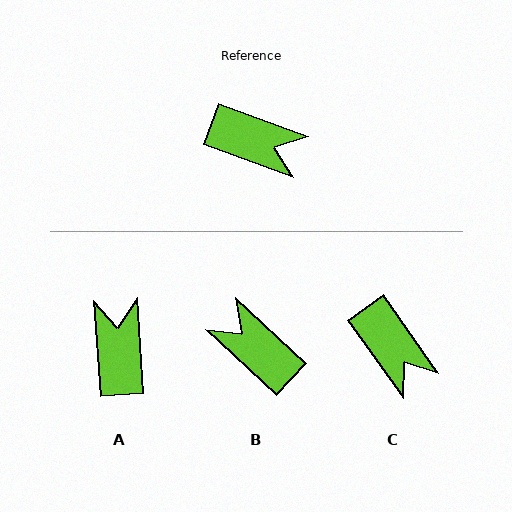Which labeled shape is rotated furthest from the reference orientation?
B, about 157 degrees away.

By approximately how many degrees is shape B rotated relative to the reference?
Approximately 157 degrees counter-clockwise.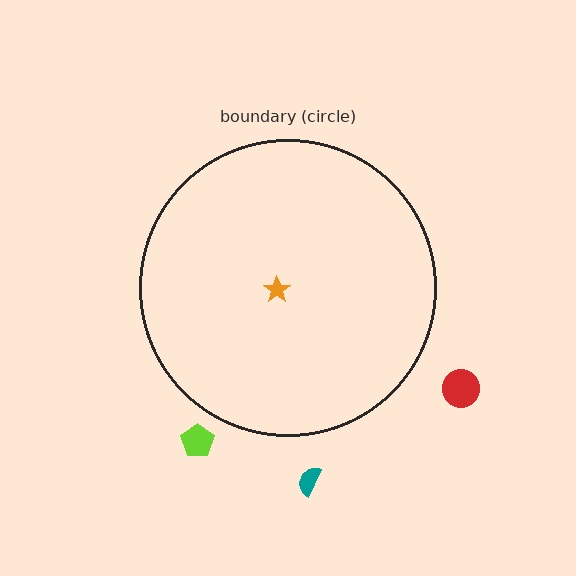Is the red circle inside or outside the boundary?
Outside.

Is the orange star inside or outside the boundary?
Inside.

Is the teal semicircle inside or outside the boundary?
Outside.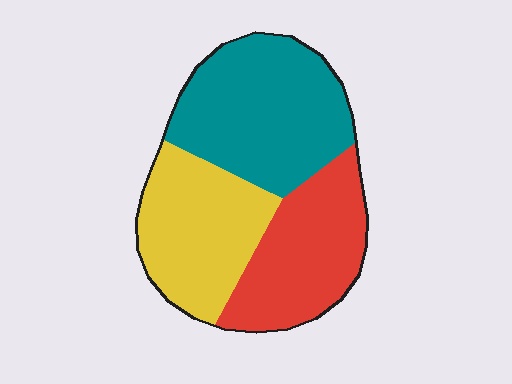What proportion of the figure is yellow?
Yellow covers 31% of the figure.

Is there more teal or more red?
Teal.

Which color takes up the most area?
Teal, at roughly 40%.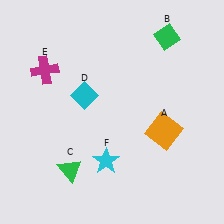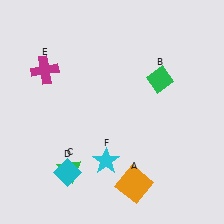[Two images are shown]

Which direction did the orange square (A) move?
The orange square (A) moved down.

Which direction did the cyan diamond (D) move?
The cyan diamond (D) moved down.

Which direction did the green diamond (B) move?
The green diamond (B) moved down.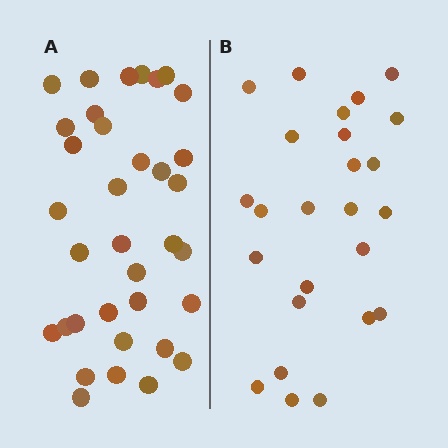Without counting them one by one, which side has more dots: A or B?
Region A (the left region) has more dots.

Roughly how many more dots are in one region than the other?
Region A has roughly 10 or so more dots than region B.